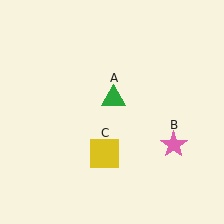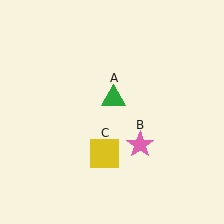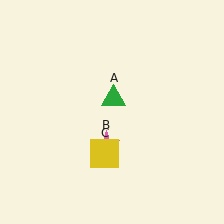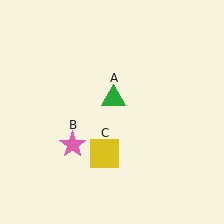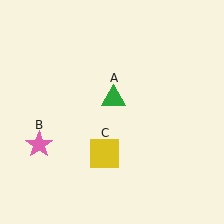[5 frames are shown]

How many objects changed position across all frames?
1 object changed position: pink star (object B).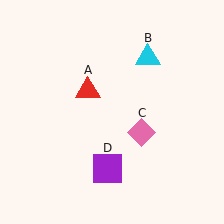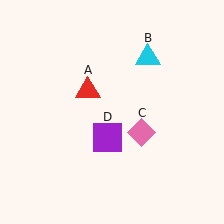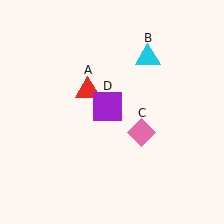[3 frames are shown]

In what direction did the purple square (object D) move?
The purple square (object D) moved up.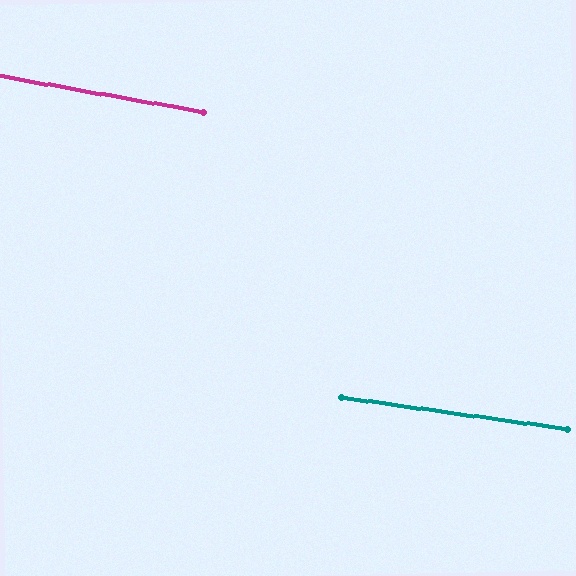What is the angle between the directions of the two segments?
Approximately 2 degrees.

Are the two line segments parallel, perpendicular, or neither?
Parallel — their directions differ by only 2.0°.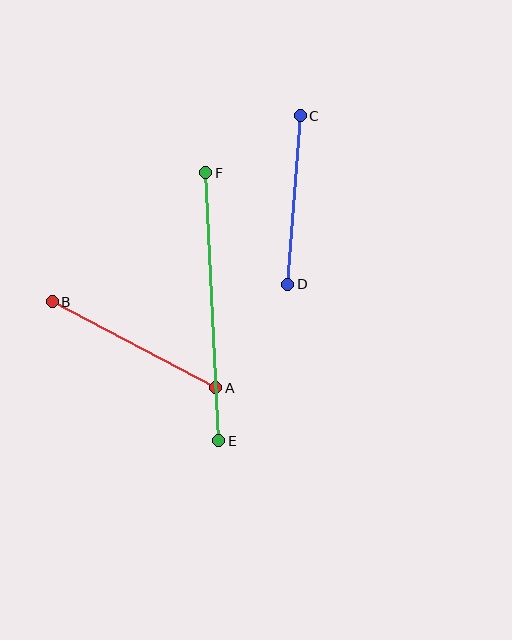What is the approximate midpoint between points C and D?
The midpoint is at approximately (294, 200) pixels.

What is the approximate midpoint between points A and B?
The midpoint is at approximately (134, 345) pixels.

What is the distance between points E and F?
The distance is approximately 268 pixels.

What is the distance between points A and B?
The distance is approximately 185 pixels.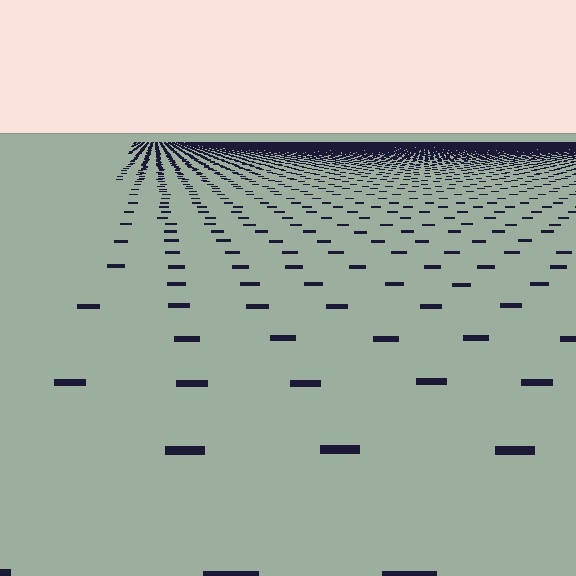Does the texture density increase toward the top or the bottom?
Density increases toward the top.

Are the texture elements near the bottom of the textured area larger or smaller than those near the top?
Larger. Near the bottom, elements are closer to the viewer and appear at a bigger on-screen size.